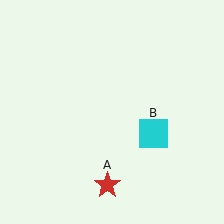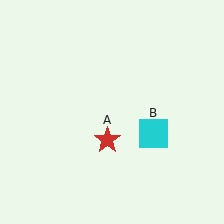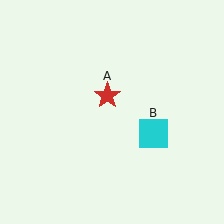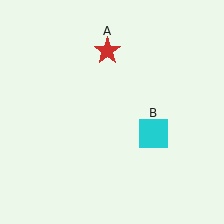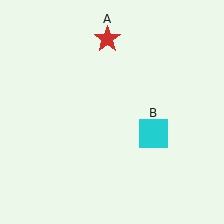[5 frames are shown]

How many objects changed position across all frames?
1 object changed position: red star (object A).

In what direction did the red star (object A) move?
The red star (object A) moved up.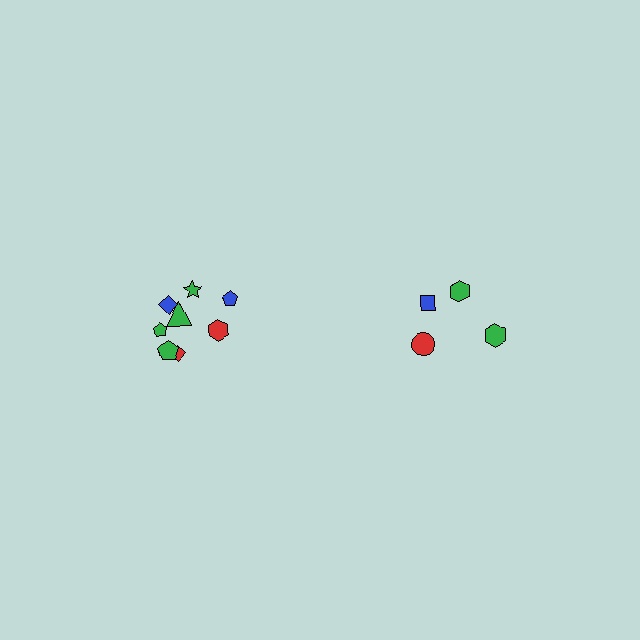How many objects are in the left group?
There are 8 objects.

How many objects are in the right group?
There are 4 objects.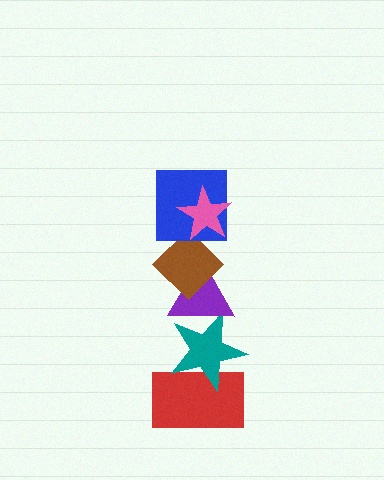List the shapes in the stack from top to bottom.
From top to bottom: the pink star, the blue square, the brown diamond, the purple triangle, the teal star, the red rectangle.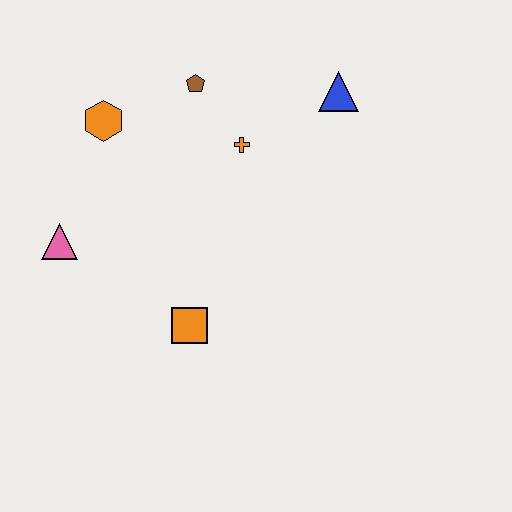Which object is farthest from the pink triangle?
The blue triangle is farthest from the pink triangle.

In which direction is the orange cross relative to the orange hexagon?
The orange cross is to the right of the orange hexagon.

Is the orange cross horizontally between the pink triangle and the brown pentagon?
No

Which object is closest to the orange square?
The pink triangle is closest to the orange square.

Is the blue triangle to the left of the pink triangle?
No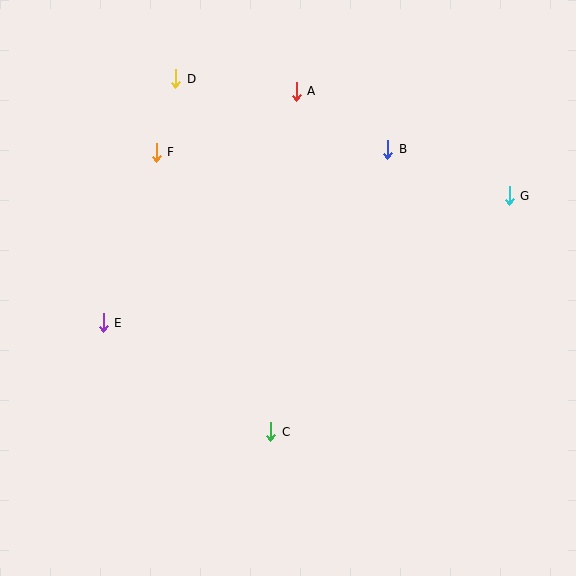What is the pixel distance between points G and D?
The distance between G and D is 353 pixels.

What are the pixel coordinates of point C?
Point C is at (271, 432).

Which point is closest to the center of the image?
Point C at (271, 432) is closest to the center.